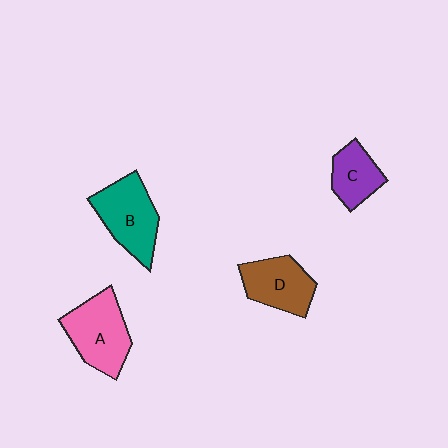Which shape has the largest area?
Shape A (pink).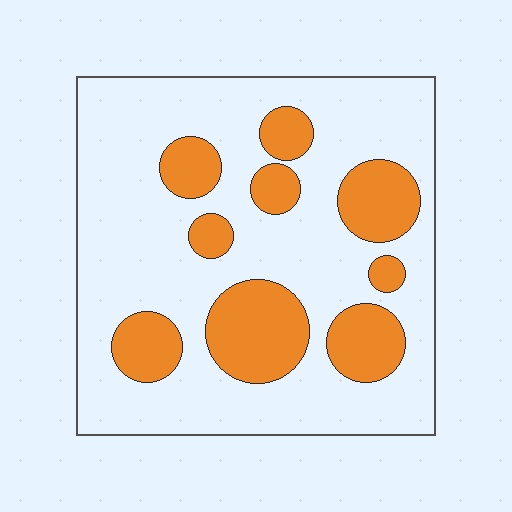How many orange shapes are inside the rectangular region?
9.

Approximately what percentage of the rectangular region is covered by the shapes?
Approximately 25%.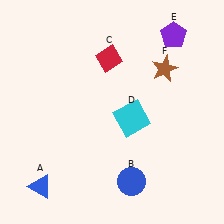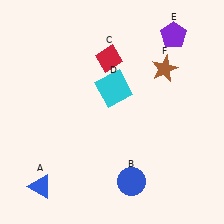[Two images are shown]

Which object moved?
The cyan square (D) moved up.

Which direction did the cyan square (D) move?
The cyan square (D) moved up.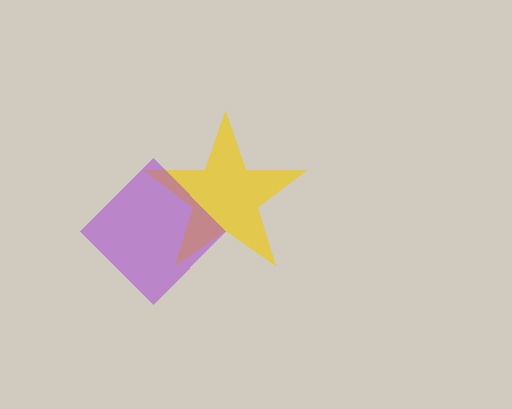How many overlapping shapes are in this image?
There are 2 overlapping shapes in the image.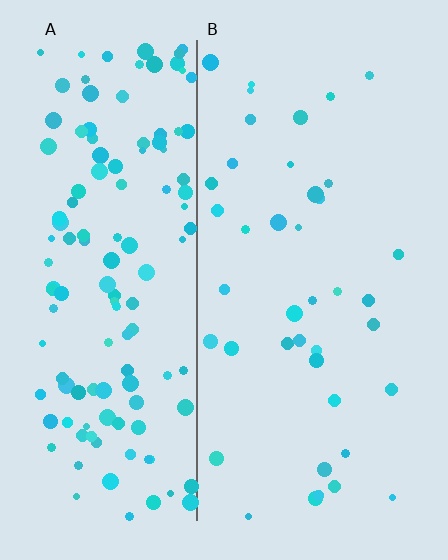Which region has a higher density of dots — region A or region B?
A (the left).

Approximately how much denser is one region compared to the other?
Approximately 3.3× — region A over region B.